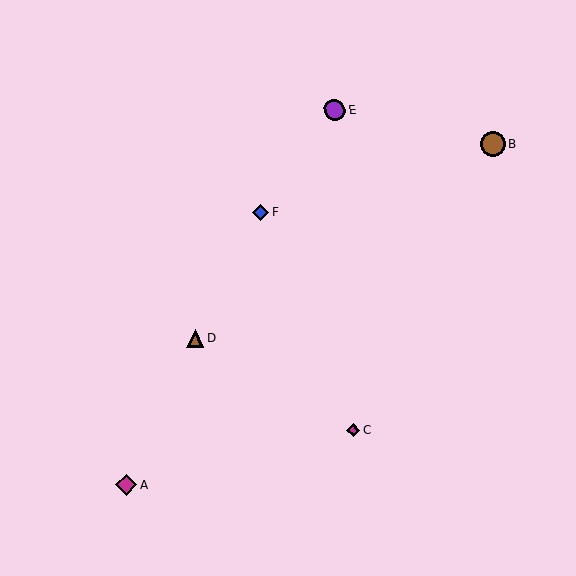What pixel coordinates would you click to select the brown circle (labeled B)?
Click at (493, 144) to select the brown circle B.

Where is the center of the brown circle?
The center of the brown circle is at (493, 144).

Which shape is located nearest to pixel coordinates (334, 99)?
The purple circle (labeled E) at (335, 110) is nearest to that location.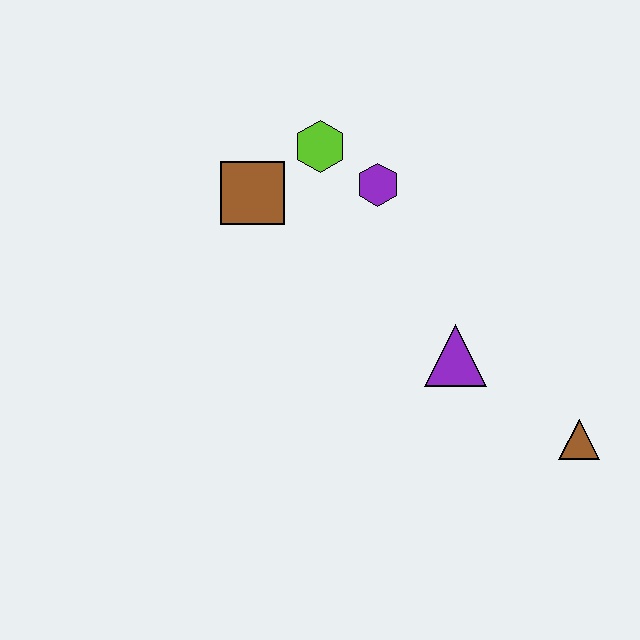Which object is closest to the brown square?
The lime hexagon is closest to the brown square.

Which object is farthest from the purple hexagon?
The brown triangle is farthest from the purple hexagon.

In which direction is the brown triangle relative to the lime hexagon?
The brown triangle is below the lime hexagon.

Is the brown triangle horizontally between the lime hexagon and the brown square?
No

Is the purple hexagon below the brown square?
No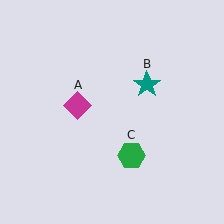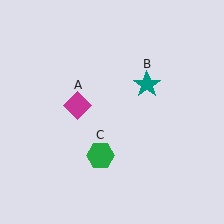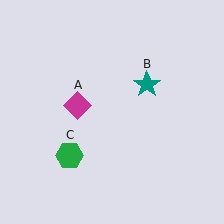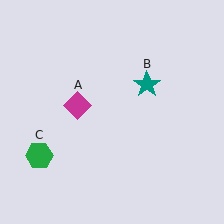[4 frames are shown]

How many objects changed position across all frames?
1 object changed position: green hexagon (object C).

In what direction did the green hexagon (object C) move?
The green hexagon (object C) moved left.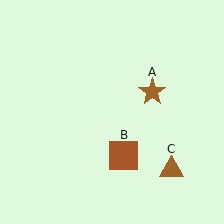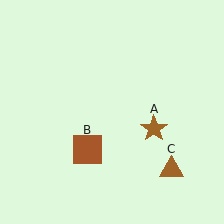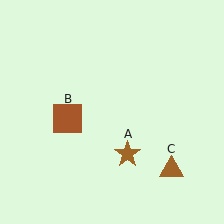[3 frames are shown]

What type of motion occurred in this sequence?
The brown star (object A), brown square (object B) rotated clockwise around the center of the scene.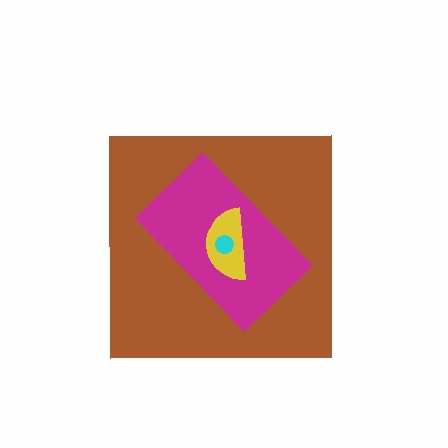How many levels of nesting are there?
4.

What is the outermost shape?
The brown square.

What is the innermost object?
The cyan circle.